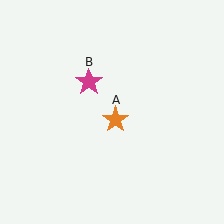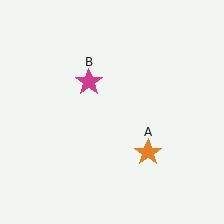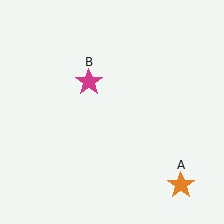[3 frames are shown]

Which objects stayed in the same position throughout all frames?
Magenta star (object B) remained stationary.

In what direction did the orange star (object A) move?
The orange star (object A) moved down and to the right.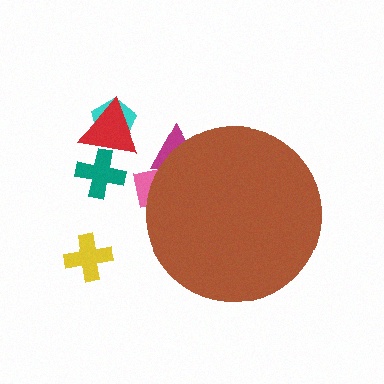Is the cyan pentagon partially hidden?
No, the cyan pentagon is fully visible.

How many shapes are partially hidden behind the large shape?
2 shapes are partially hidden.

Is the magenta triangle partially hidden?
Yes, the magenta triangle is partially hidden behind the brown circle.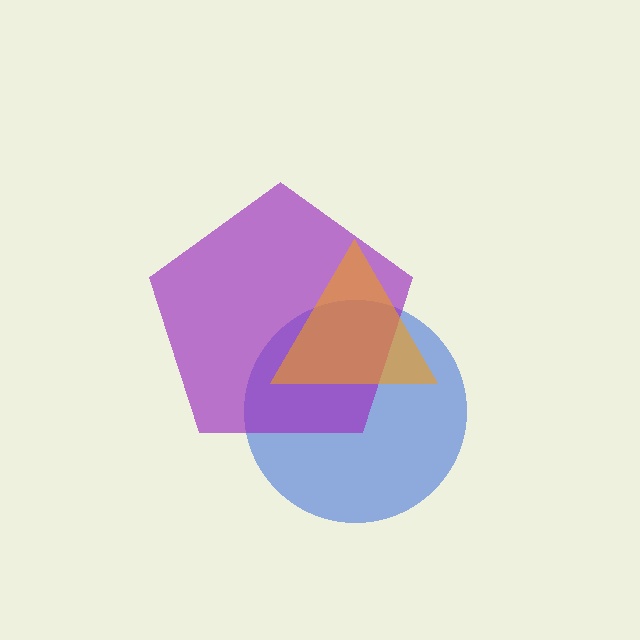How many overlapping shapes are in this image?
There are 3 overlapping shapes in the image.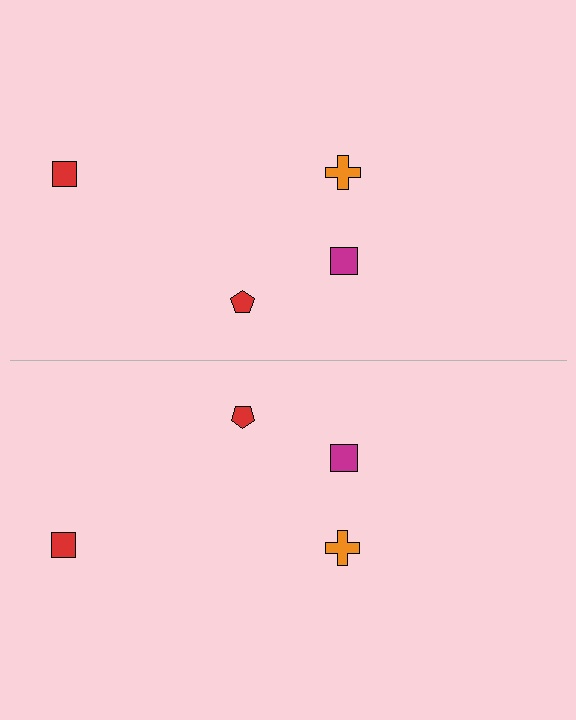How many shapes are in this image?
There are 8 shapes in this image.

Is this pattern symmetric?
Yes, this pattern has bilateral (reflection) symmetry.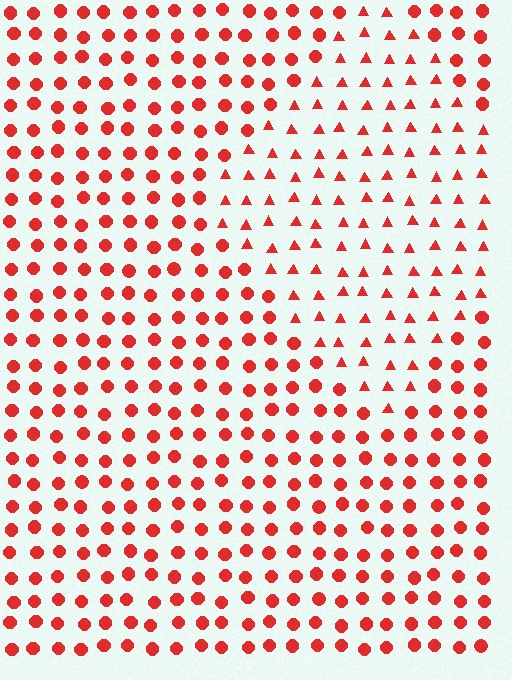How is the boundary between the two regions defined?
The boundary is defined by a change in element shape: triangles inside vs. circles outside. All elements share the same color and spacing.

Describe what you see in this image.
The image is filled with small red elements arranged in a uniform grid. A diamond-shaped region contains triangles, while the surrounding area contains circles. The boundary is defined purely by the change in element shape.